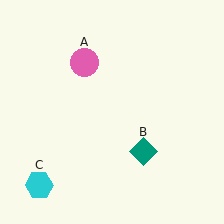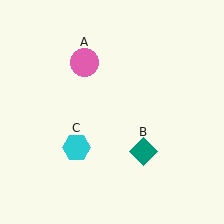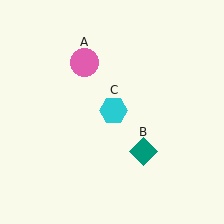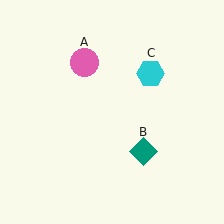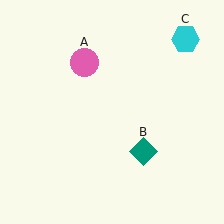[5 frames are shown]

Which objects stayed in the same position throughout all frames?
Pink circle (object A) and teal diamond (object B) remained stationary.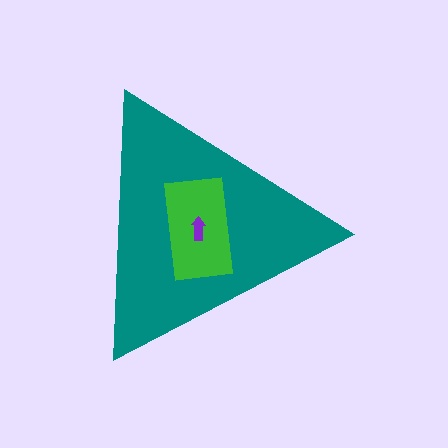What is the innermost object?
The purple arrow.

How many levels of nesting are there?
3.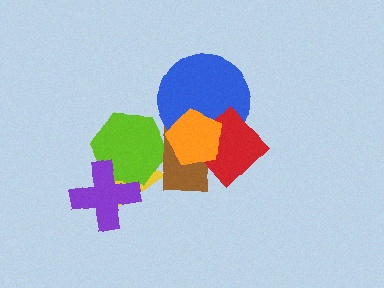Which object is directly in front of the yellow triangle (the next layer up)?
The lime hexagon is directly in front of the yellow triangle.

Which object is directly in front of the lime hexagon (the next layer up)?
The purple cross is directly in front of the lime hexagon.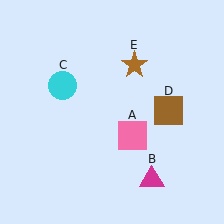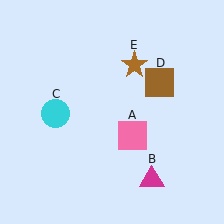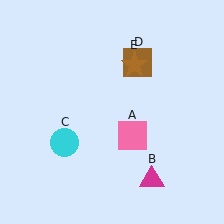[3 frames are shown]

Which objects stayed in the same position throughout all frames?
Pink square (object A) and magenta triangle (object B) and brown star (object E) remained stationary.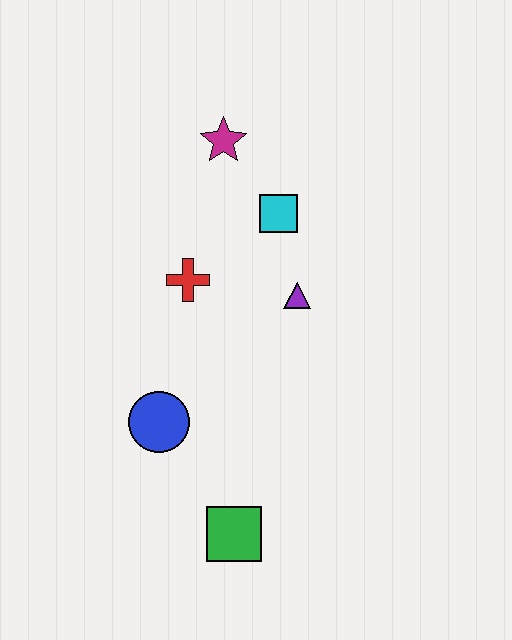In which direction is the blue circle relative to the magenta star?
The blue circle is below the magenta star.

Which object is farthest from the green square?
The magenta star is farthest from the green square.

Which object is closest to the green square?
The blue circle is closest to the green square.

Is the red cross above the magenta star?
No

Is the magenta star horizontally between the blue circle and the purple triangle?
Yes